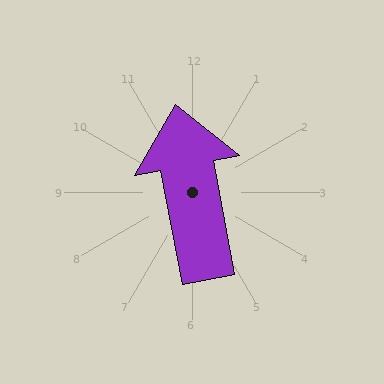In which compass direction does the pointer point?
North.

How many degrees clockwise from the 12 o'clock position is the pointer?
Approximately 349 degrees.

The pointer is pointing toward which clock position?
Roughly 12 o'clock.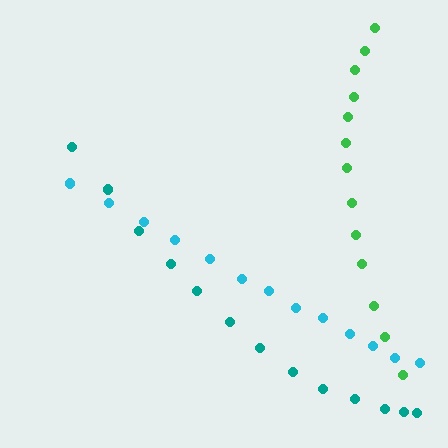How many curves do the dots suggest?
There are 3 distinct paths.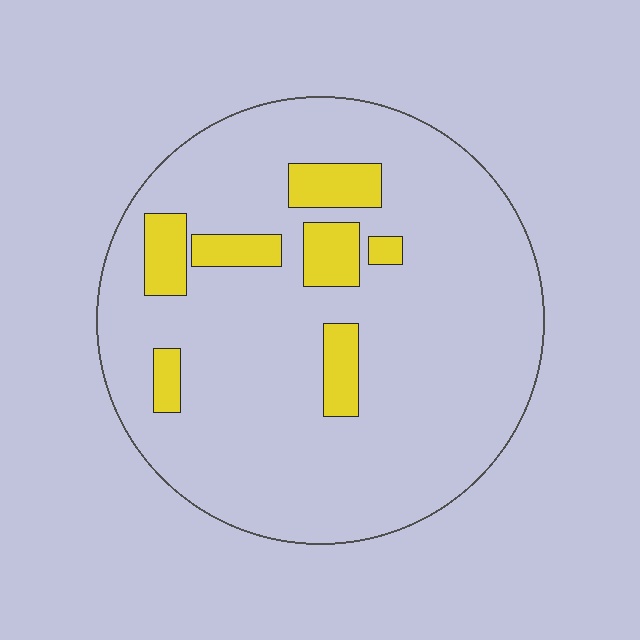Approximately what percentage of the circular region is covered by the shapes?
Approximately 15%.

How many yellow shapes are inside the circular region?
7.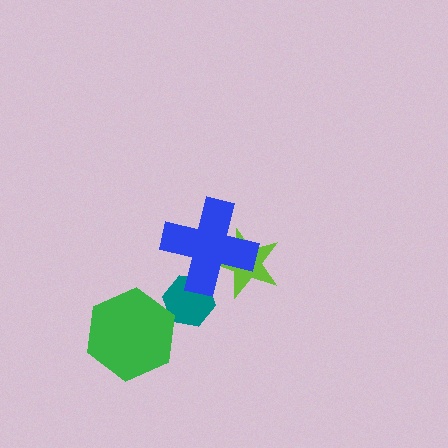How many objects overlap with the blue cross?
2 objects overlap with the blue cross.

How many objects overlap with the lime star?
1 object overlaps with the lime star.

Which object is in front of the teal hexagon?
The blue cross is in front of the teal hexagon.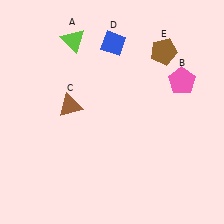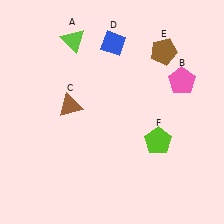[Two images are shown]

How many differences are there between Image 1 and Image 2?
There is 1 difference between the two images.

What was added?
A lime pentagon (F) was added in Image 2.